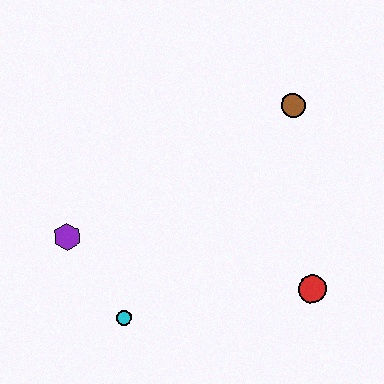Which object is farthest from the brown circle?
The cyan circle is farthest from the brown circle.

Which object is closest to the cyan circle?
The purple hexagon is closest to the cyan circle.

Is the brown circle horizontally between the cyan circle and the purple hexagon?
No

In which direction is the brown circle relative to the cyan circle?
The brown circle is above the cyan circle.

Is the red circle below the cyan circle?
No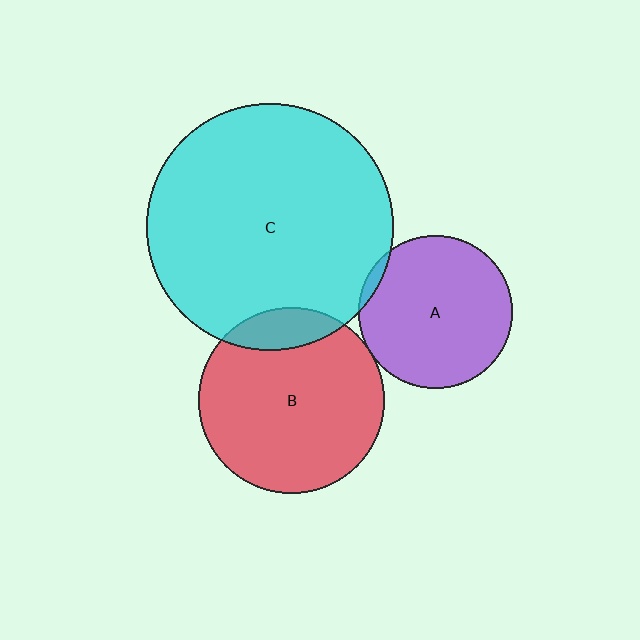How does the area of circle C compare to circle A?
Approximately 2.6 times.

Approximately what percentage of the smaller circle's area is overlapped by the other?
Approximately 5%.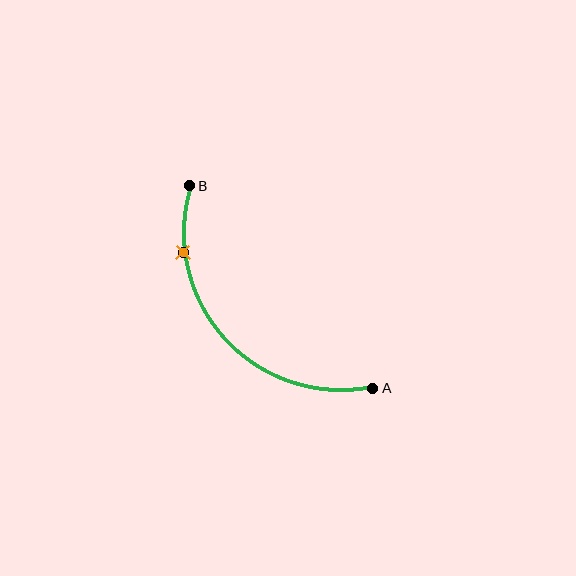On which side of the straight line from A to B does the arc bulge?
The arc bulges below and to the left of the straight line connecting A and B.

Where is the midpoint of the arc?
The arc midpoint is the point on the curve farthest from the straight line joining A and B. It sits below and to the left of that line.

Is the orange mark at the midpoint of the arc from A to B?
No. The orange mark lies on the arc but is closer to endpoint B. The arc midpoint would be at the point on the curve equidistant along the arc from both A and B.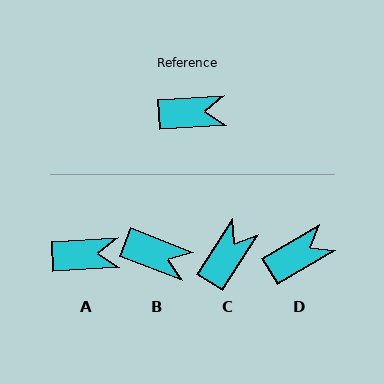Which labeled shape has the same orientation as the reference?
A.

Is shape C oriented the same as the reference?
No, it is off by about 54 degrees.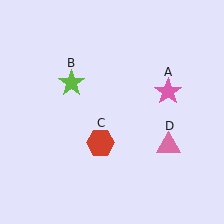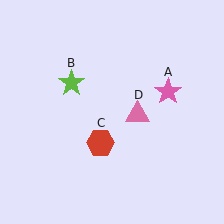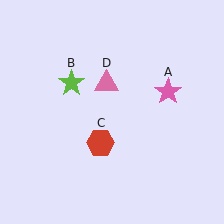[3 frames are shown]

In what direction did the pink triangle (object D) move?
The pink triangle (object D) moved up and to the left.